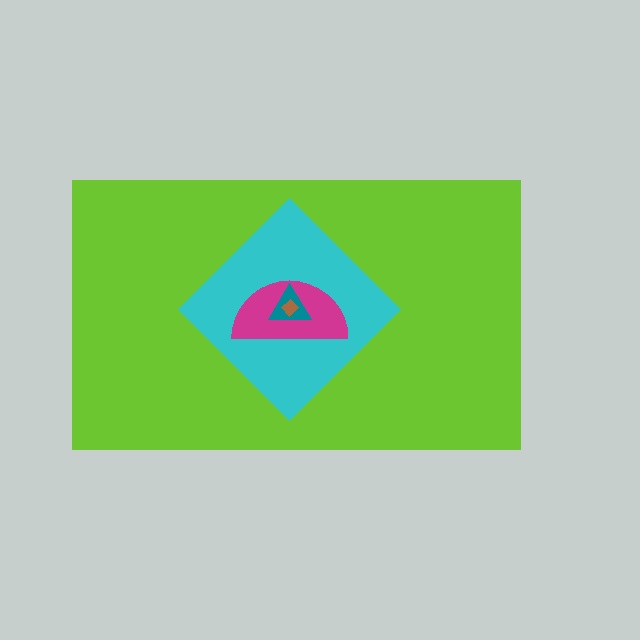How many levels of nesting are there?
5.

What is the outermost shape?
The lime rectangle.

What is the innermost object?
The brown diamond.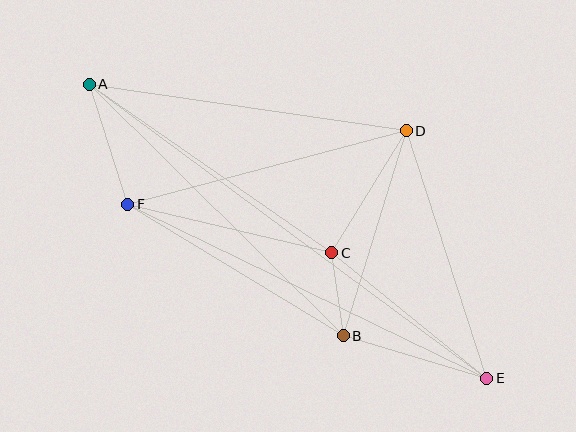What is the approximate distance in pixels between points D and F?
The distance between D and F is approximately 288 pixels.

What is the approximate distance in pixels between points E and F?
The distance between E and F is approximately 399 pixels.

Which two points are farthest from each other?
Points A and E are farthest from each other.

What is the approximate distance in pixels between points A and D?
The distance between A and D is approximately 320 pixels.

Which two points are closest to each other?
Points B and C are closest to each other.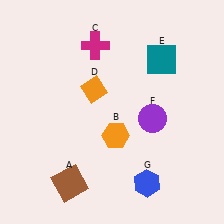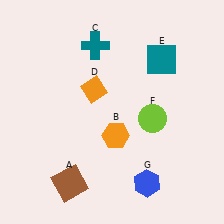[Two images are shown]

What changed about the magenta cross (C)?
In Image 1, C is magenta. In Image 2, it changed to teal.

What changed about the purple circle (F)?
In Image 1, F is purple. In Image 2, it changed to lime.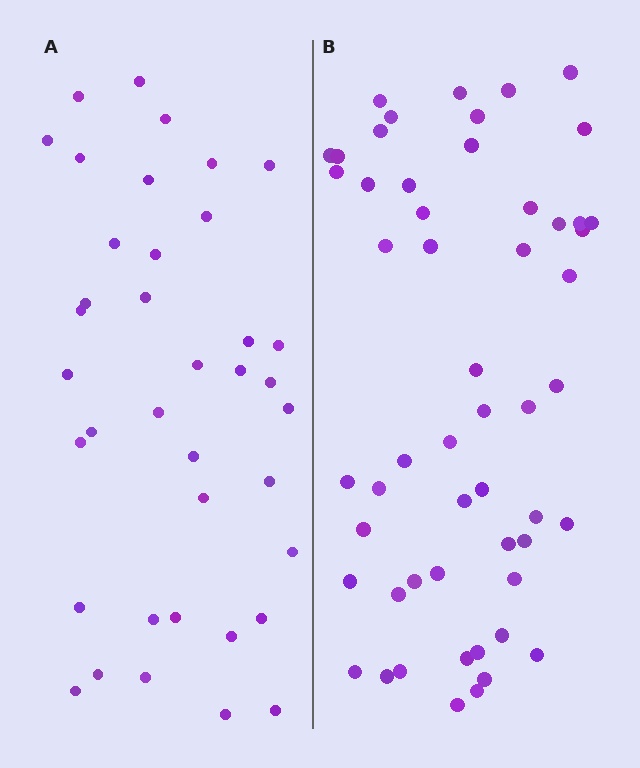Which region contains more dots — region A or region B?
Region B (the right region) has more dots.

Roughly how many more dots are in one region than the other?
Region B has approximately 15 more dots than region A.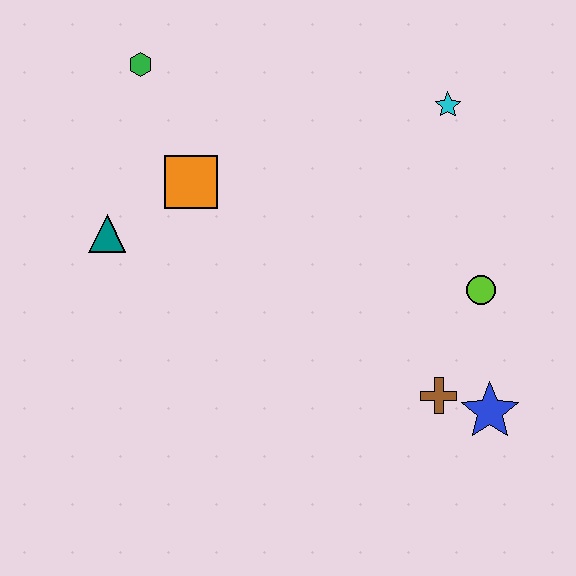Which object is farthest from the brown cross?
The green hexagon is farthest from the brown cross.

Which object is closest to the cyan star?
The lime circle is closest to the cyan star.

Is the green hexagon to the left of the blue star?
Yes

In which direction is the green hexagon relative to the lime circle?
The green hexagon is to the left of the lime circle.